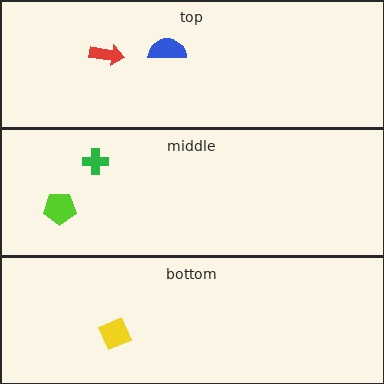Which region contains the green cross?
The middle region.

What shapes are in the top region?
The blue semicircle, the red arrow.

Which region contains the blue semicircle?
The top region.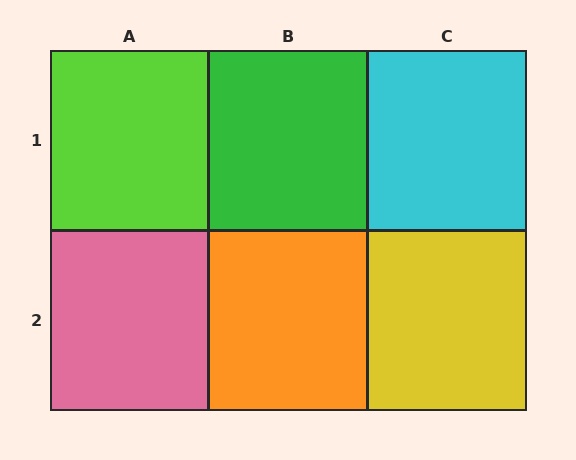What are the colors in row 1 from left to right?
Lime, green, cyan.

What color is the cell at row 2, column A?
Pink.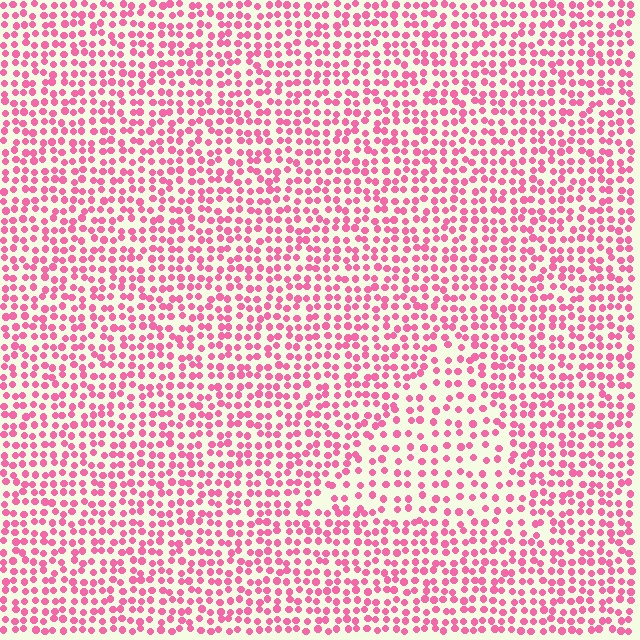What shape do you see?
I see a triangle.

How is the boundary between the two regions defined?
The boundary is defined by a change in element density (approximately 1.7x ratio). All elements are the same color, size, and shape.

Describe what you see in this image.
The image contains small pink elements arranged at two different densities. A triangle-shaped region is visible where the elements are less densely packed than the surrounding area.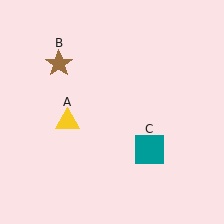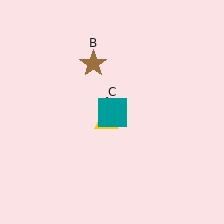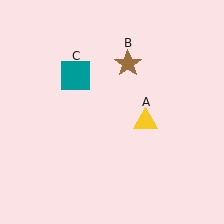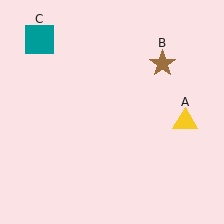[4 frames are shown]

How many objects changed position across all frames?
3 objects changed position: yellow triangle (object A), brown star (object B), teal square (object C).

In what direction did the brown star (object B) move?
The brown star (object B) moved right.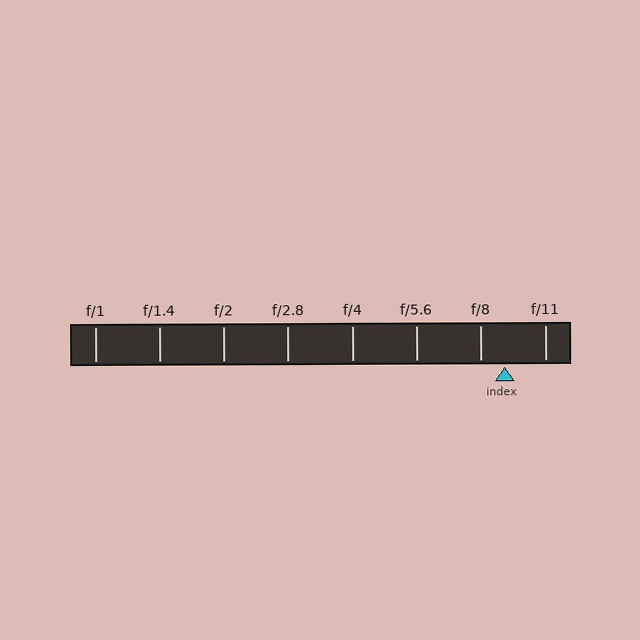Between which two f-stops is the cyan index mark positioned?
The index mark is between f/8 and f/11.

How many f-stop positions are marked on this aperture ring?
There are 8 f-stop positions marked.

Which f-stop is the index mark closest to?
The index mark is closest to f/8.